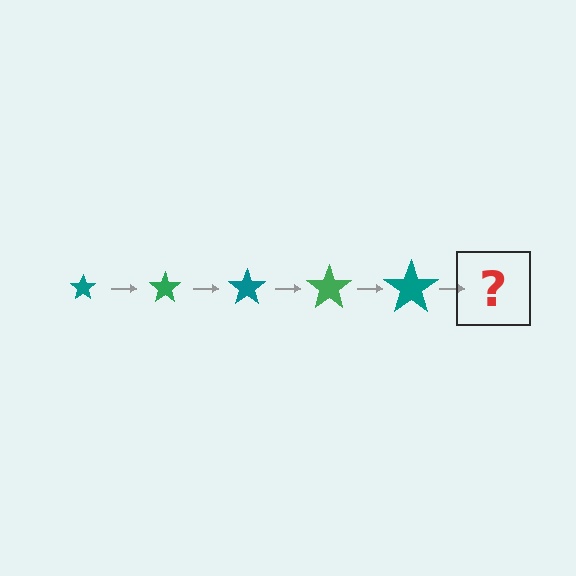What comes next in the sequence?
The next element should be a green star, larger than the previous one.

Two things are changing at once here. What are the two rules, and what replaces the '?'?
The two rules are that the star grows larger each step and the color cycles through teal and green. The '?' should be a green star, larger than the previous one.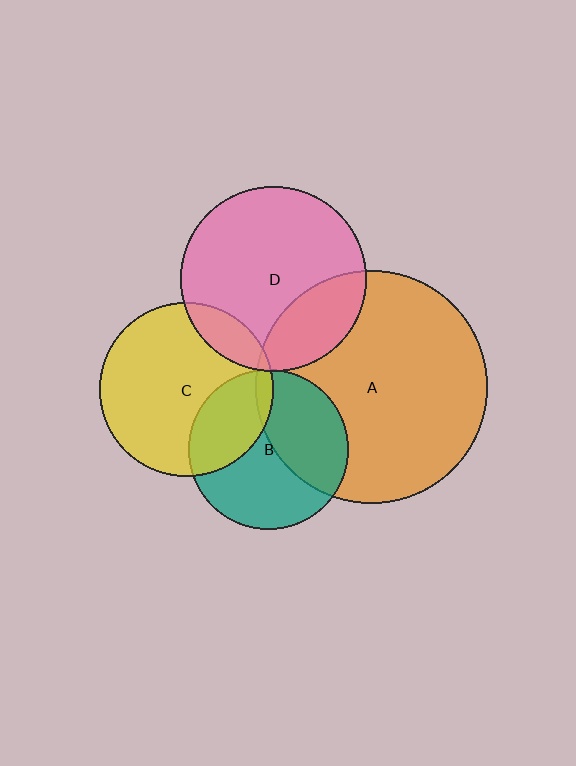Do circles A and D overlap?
Yes.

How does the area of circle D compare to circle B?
Approximately 1.3 times.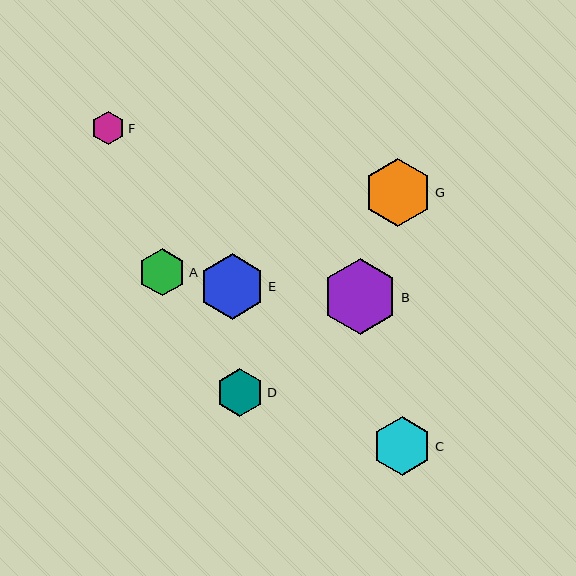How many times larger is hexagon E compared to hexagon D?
Hexagon E is approximately 1.4 times the size of hexagon D.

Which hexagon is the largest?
Hexagon B is the largest with a size of approximately 75 pixels.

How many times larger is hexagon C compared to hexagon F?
Hexagon C is approximately 1.8 times the size of hexagon F.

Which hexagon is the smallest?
Hexagon F is the smallest with a size of approximately 33 pixels.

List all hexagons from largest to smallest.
From largest to smallest: B, G, E, C, D, A, F.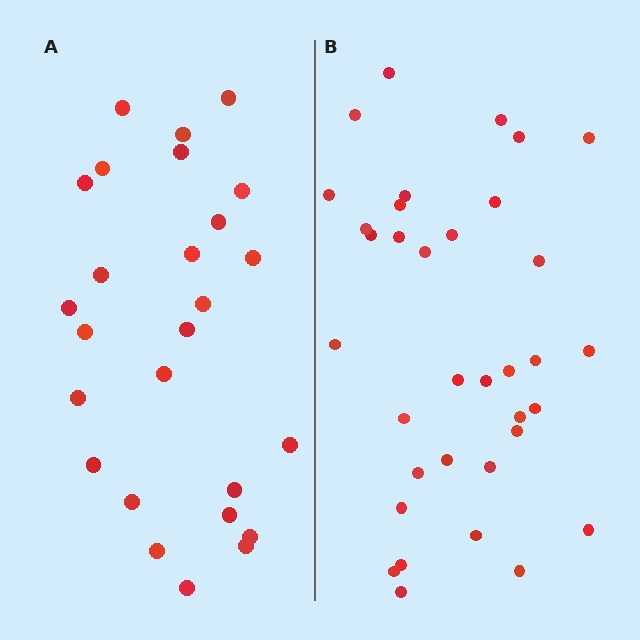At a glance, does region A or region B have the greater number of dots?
Region B (the right region) has more dots.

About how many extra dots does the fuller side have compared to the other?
Region B has roughly 8 or so more dots than region A.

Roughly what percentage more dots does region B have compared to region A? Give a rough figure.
About 35% more.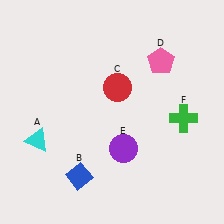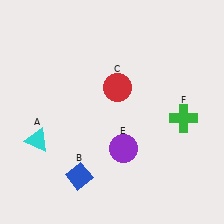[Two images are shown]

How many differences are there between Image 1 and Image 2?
There is 1 difference between the two images.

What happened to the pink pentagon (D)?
The pink pentagon (D) was removed in Image 2. It was in the top-right area of Image 1.